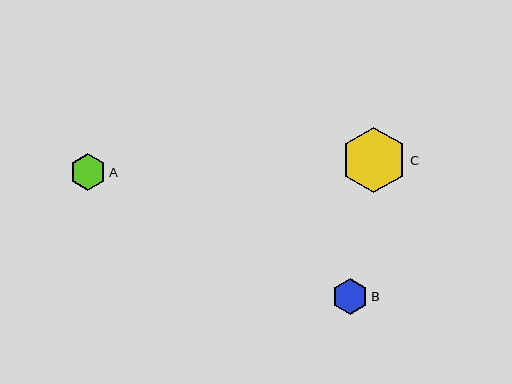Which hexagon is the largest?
Hexagon C is the largest with a size of approximately 65 pixels.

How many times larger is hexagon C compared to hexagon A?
Hexagon C is approximately 1.8 times the size of hexagon A.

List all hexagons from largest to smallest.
From largest to smallest: C, A, B.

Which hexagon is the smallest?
Hexagon B is the smallest with a size of approximately 36 pixels.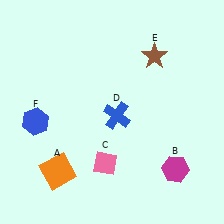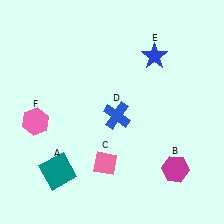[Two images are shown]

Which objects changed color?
A changed from orange to teal. E changed from brown to blue. F changed from blue to pink.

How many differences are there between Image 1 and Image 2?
There are 3 differences between the two images.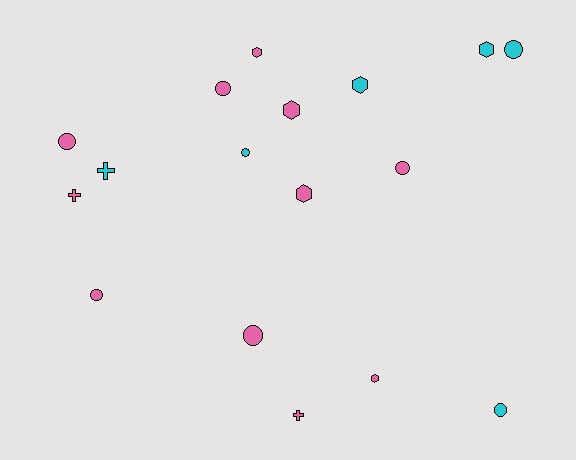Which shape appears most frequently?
Circle, with 8 objects.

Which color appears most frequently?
Pink, with 11 objects.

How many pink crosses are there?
There are 2 pink crosses.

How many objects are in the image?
There are 17 objects.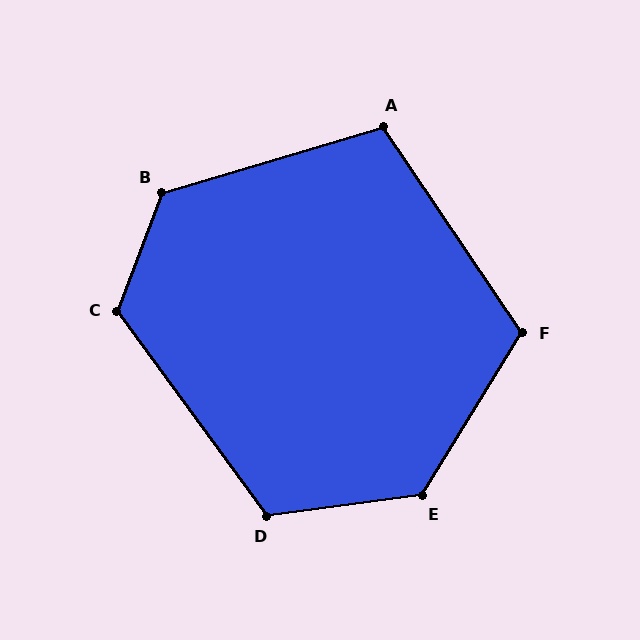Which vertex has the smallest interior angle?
A, at approximately 108 degrees.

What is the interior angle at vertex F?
Approximately 114 degrees (obtuse).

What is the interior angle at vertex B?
Approximately 127 degrees (obtuse).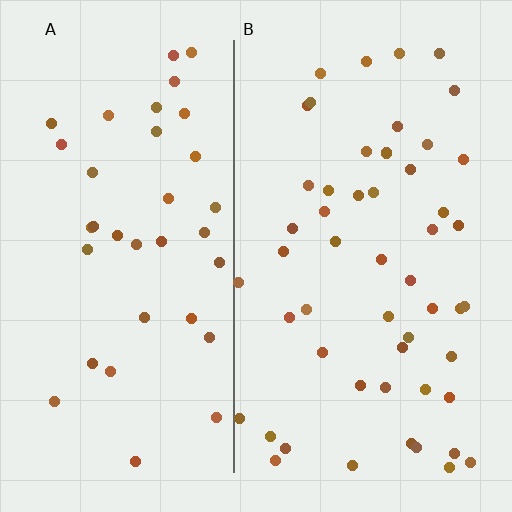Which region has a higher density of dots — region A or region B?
B (the right).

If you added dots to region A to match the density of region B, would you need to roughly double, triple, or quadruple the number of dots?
Approximately double.